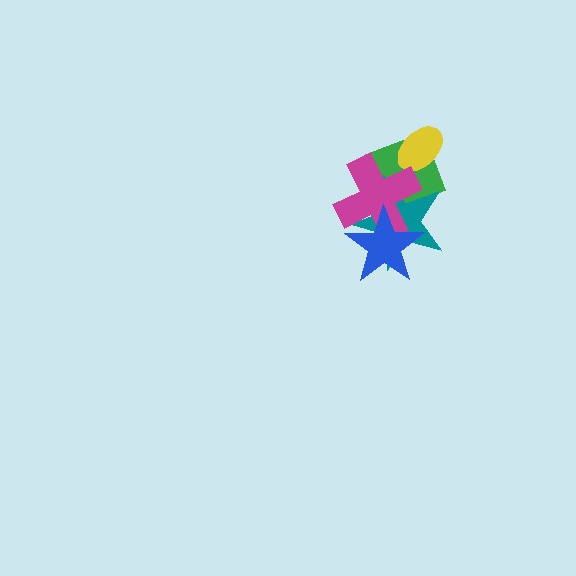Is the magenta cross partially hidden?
Yes, it is partially covered by another shape.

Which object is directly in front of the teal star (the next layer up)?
The magenta cross is directly in front of the teal star.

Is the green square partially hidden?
Yes, it is partially covered by another shape.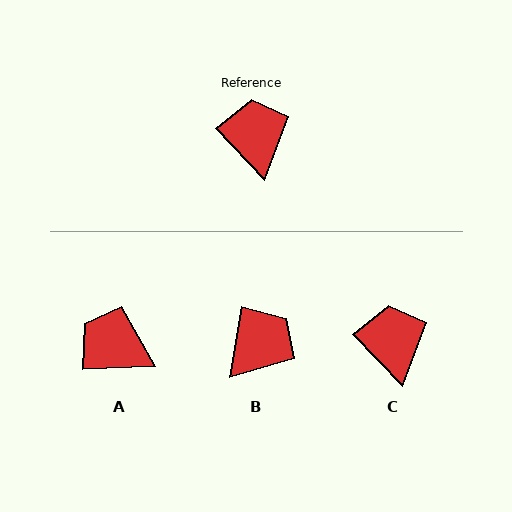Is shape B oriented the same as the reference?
No, it is off by about 53 degrees.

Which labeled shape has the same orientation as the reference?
C.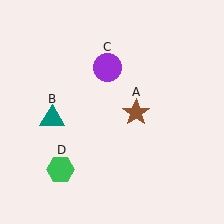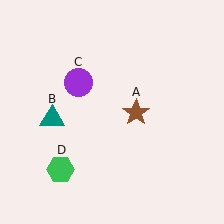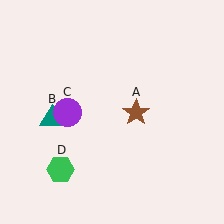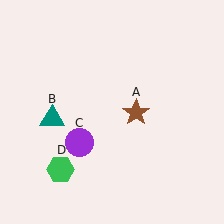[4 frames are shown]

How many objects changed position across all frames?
1 object changed position: purple circle (object C).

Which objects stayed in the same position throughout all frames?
Brown star (object A) and teal triangle (object B) and green hexagon (object D) remained stationary.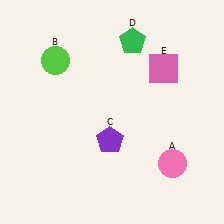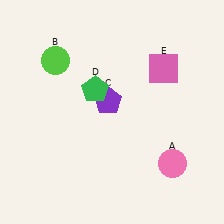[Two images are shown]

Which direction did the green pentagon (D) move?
The green pentagon (D) moved down.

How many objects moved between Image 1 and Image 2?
2 objects moved between the two images.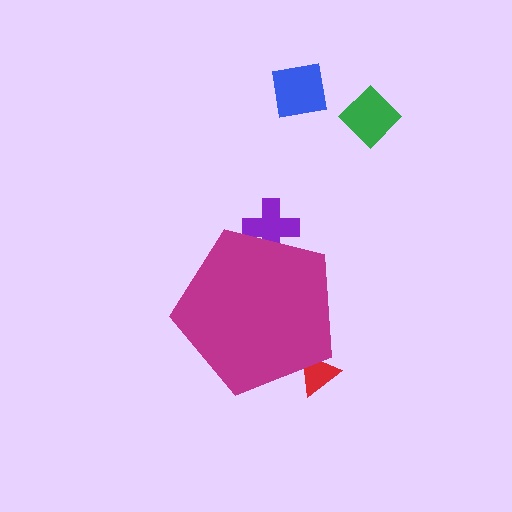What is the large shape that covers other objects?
A magenta pentagon.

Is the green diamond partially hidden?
No, the green diamond is fully visible.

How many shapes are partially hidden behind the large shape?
2 shapes are partially hidden.